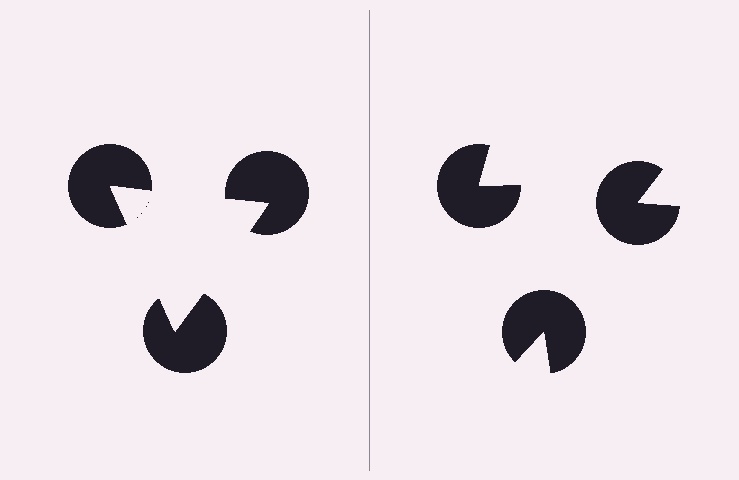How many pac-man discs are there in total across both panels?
6 — 3 on each side.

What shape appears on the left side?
An illusory triangle.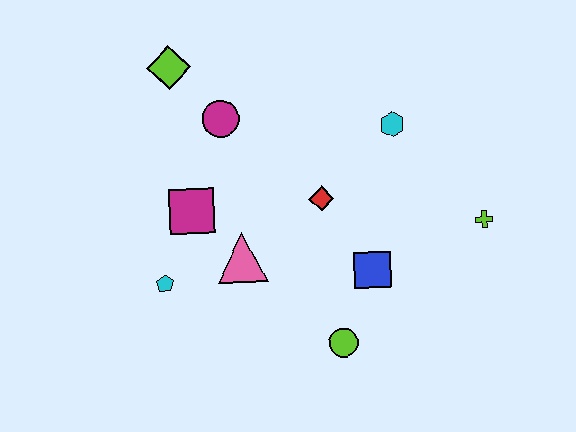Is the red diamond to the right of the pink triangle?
Yes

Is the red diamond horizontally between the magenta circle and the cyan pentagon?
No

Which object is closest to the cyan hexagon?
The red diamond is closest to the cyan hexagon.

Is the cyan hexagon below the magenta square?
No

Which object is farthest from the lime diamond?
The lime cross is farthest from the lime diamond.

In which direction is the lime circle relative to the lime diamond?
The lime circle is below the lime diamond.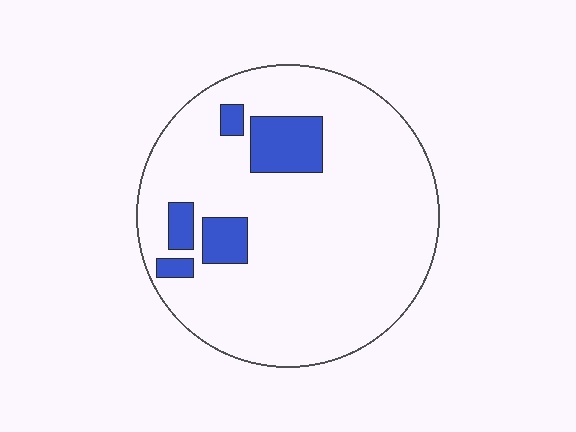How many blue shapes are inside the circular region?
5.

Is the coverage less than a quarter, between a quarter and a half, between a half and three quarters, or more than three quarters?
Less than a quarter.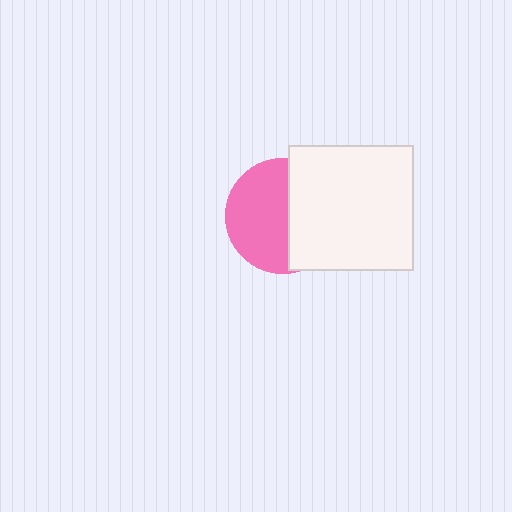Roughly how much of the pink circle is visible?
About half of it is visible (roughly 55%).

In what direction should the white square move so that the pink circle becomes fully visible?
The white square should move right. That is the shortest direction to clear the overlap and leave the pink circle fully visible.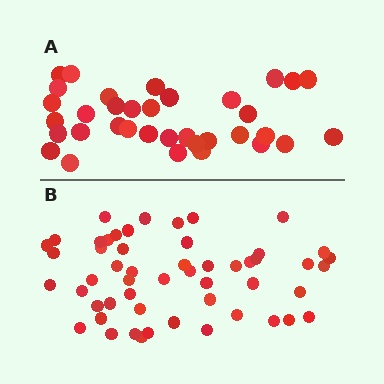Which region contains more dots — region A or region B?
Region B (the bottom region) has more dots.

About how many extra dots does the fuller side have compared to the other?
Region B has approximately 20 more dots than region A.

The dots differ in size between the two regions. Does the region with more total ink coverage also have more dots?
No. Region A has more total ink coverage because its dots are larger, but region B actually contains more individual dots. Total area can be misleading — the number of items is what matters here.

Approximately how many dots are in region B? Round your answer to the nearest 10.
About 50 dots. (The exact count is 53, which rounds to 50.)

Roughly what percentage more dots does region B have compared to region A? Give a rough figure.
About 50% more.